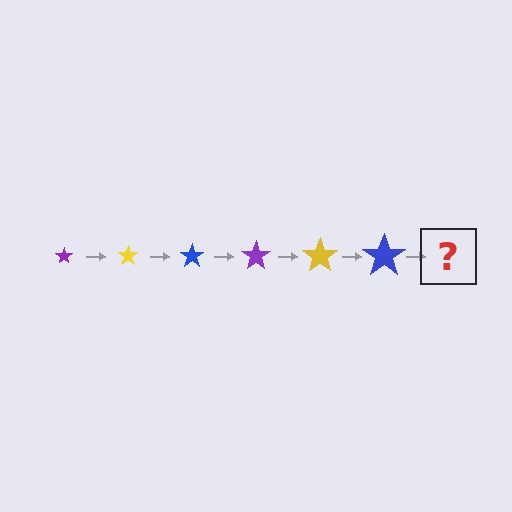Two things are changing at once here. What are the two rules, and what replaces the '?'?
The two rules are that the star grows larger each step and the color cycles through purple, yellow, and blue. The '?' should be a purple star, larger than the previous one.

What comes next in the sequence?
The next element should be a purple star, larger than the previous one.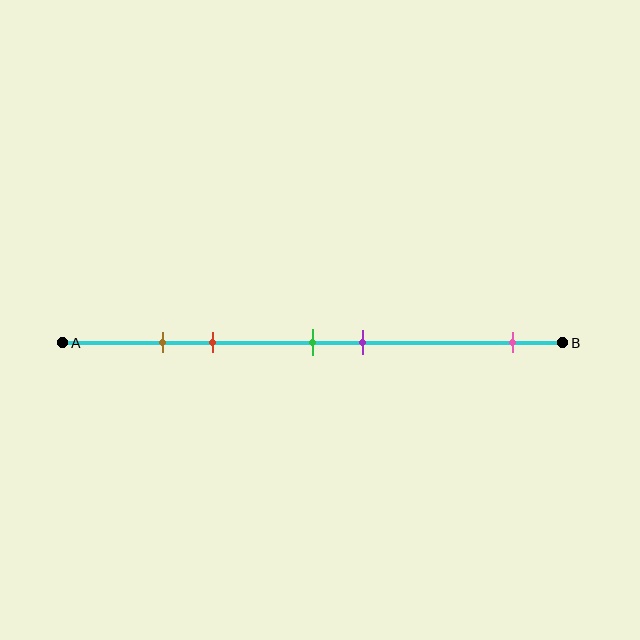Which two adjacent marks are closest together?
The brown and red marks are the closest adjacent pair.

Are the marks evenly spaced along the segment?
No, the marks are not evenly spaced.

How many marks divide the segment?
There are 5 marks dividing the segment.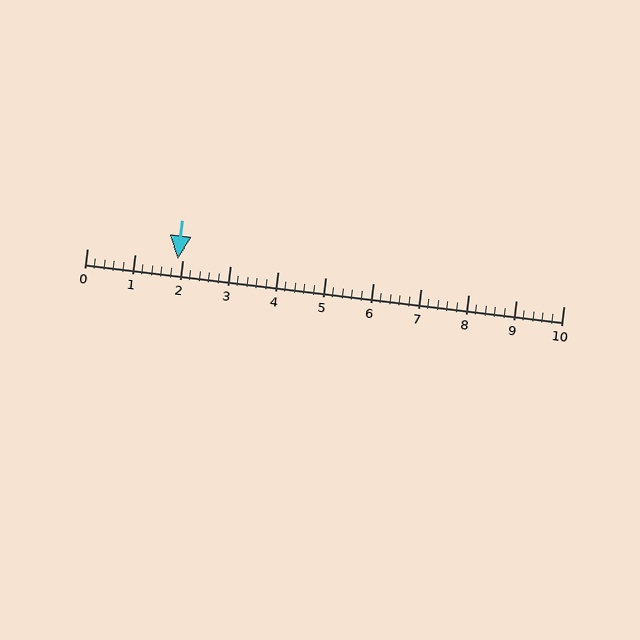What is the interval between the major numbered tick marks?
The major tick marks are spaced 1 units apart.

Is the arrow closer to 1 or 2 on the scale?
The arrow is closer to 2.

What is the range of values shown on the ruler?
The ruler shows values from 0 to 10.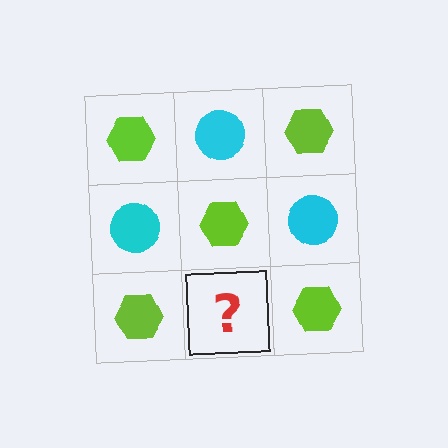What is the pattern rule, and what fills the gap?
The rule is that it alternates lime hexagon and cyan circle in a checkerboard pattern. The gap should be filled with a cyan circle.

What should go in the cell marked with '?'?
The missing cell should contain a cyan circle.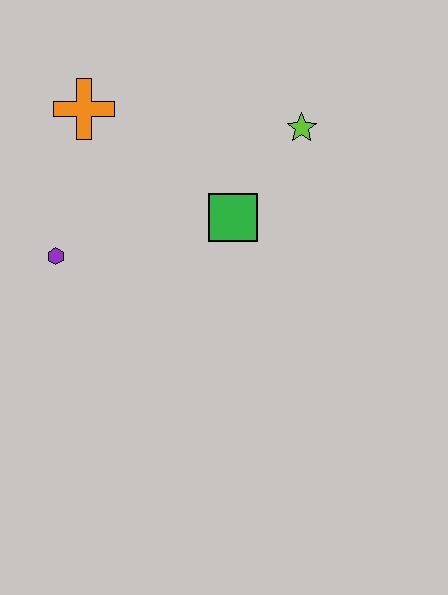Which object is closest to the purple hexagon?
The orange cross is closest to the purple hexagon.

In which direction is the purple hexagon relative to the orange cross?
The purple hexagon is below the orange cross.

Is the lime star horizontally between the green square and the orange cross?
No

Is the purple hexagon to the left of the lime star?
Yes